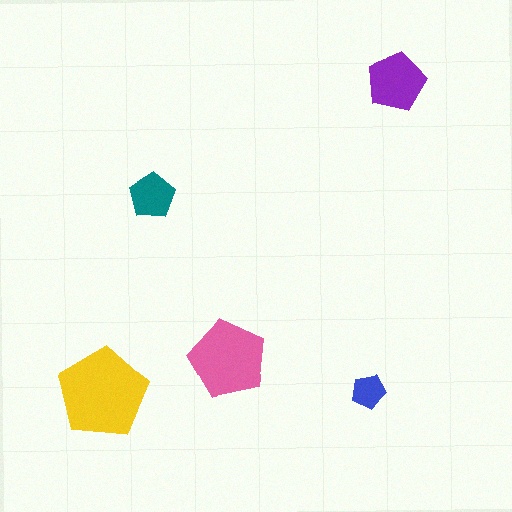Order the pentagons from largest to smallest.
the yellow one, the pink one, the purple one, the teal one, the blue one.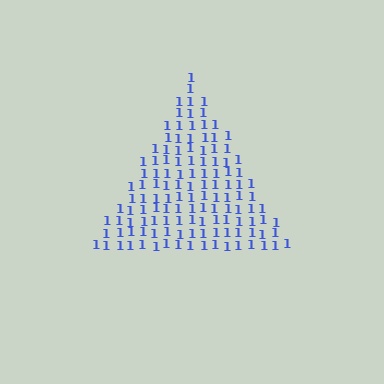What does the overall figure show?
The overall figure shows a triangle.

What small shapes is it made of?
It is made of small digit 1's.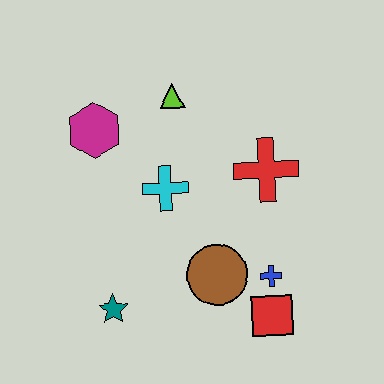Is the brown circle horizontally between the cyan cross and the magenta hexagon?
No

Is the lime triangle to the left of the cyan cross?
No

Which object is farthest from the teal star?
The lime triangle is farthest from the teal star.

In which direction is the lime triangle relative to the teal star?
The lime triangle is above the teal star.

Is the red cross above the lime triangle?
No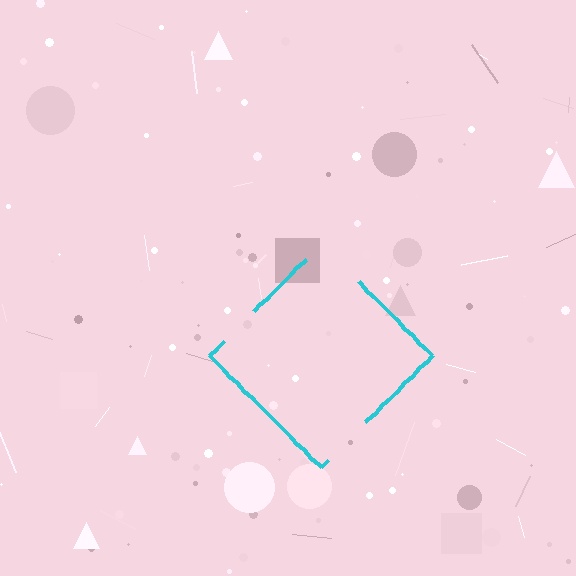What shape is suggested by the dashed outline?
The dashed outline suggests a diamond.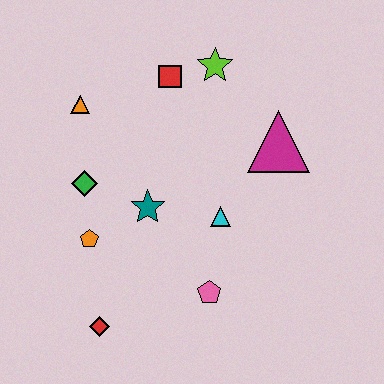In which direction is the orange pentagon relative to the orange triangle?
The orange pentagon is below the orange triangle.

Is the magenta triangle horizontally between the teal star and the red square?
No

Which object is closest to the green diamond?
The orange pentagon is closest to the green diamond.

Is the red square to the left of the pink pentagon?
Yes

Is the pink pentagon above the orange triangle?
No